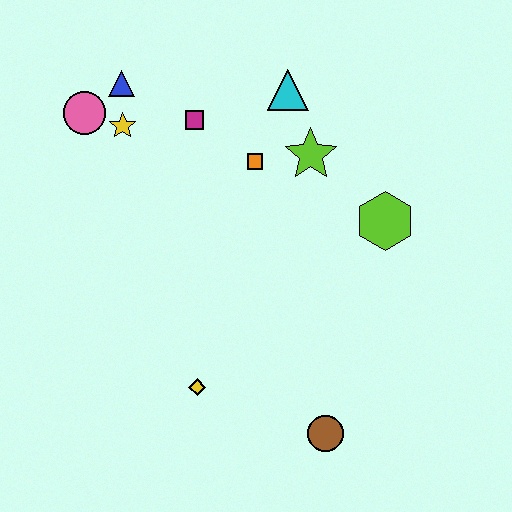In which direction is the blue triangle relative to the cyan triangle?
The blue triangle is to the left of the cyan triangle.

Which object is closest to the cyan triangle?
The lime star is closest to the cyan triangle.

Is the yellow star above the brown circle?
Yes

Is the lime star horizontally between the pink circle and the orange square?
No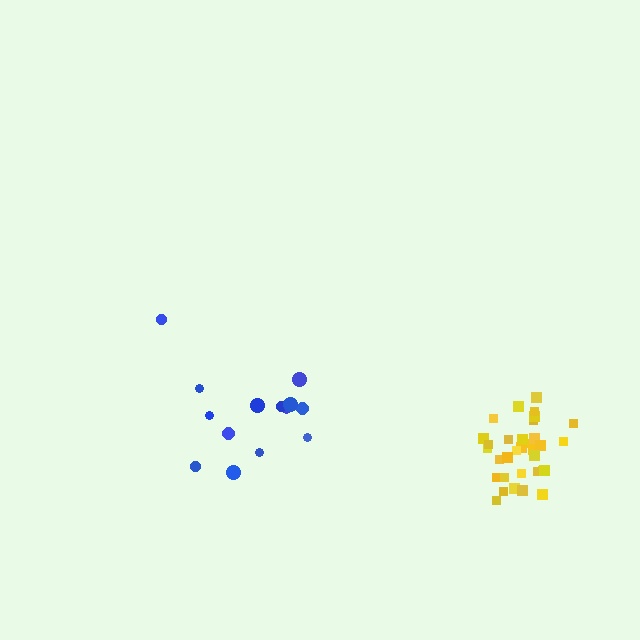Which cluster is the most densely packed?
Yellow.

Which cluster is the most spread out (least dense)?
Blue.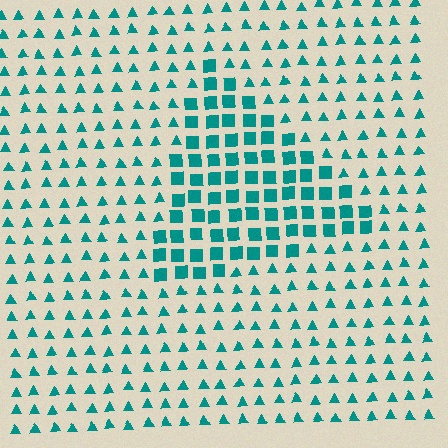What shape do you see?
I see a triangle.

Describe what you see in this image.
The image is filled with small teal elements arranged in a uniform grid. A triangle-shaped region contains squares, while the surrounding area contains triangles. The boundary is defined purely by the change in element shape.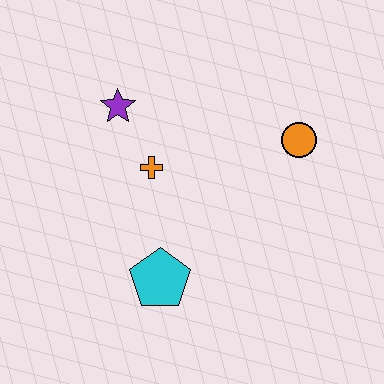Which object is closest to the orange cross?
The purple star is closest to the orange cross.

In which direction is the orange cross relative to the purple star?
The orange cross is below the purple star.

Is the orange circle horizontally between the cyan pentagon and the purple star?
No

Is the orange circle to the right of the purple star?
Yes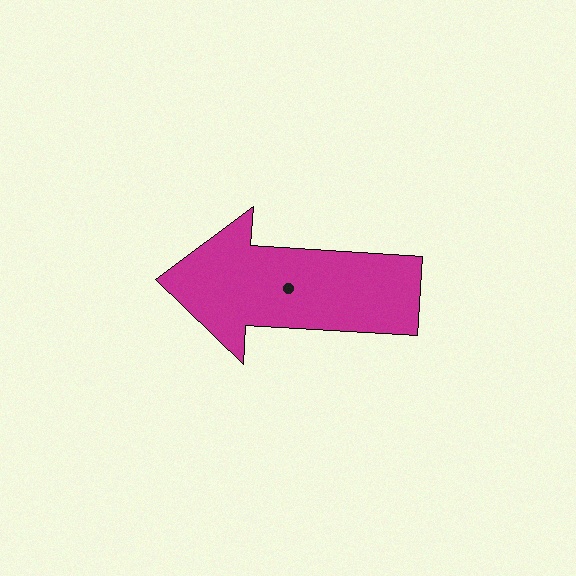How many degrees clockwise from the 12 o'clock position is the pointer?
Approximately 274 degrees.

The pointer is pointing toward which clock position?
Roughly 9 o'clock.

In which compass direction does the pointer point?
West.